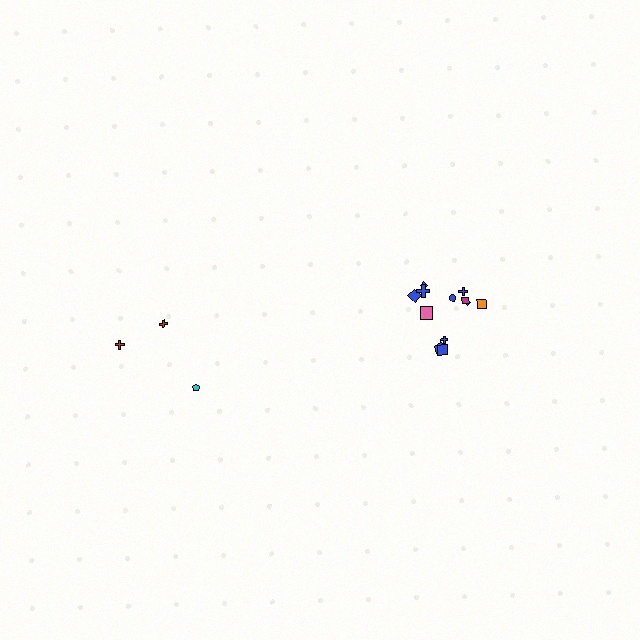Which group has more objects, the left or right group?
The right group.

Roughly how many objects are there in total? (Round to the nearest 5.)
Roughly 15 objects in total.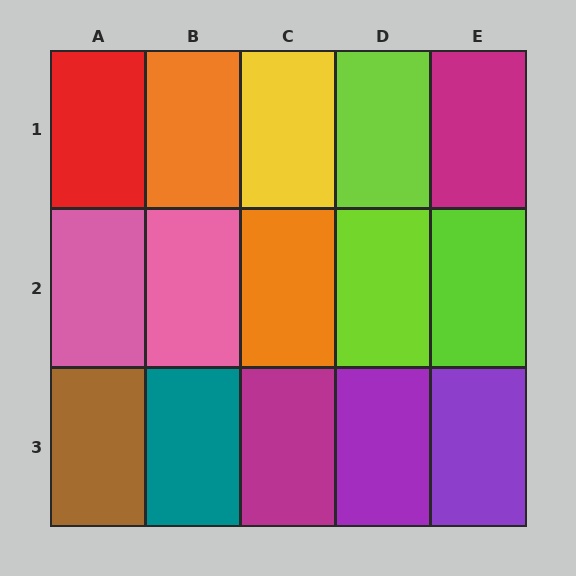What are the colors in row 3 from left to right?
Brown, teal, magenta, purple, purple.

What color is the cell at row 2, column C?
Orange.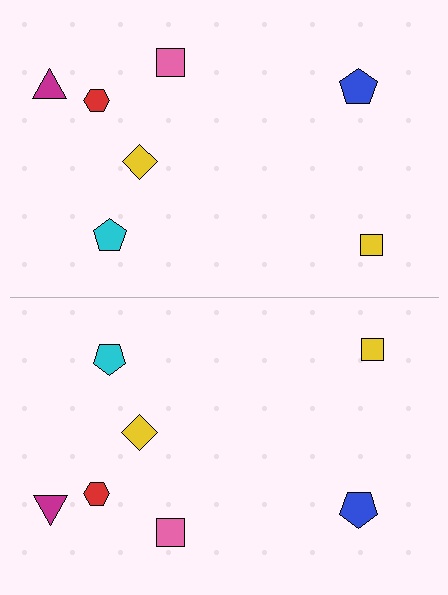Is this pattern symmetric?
Yes, this pattern has bilateral (reflection) symmetry.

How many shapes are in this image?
There are 14 shapes in this image.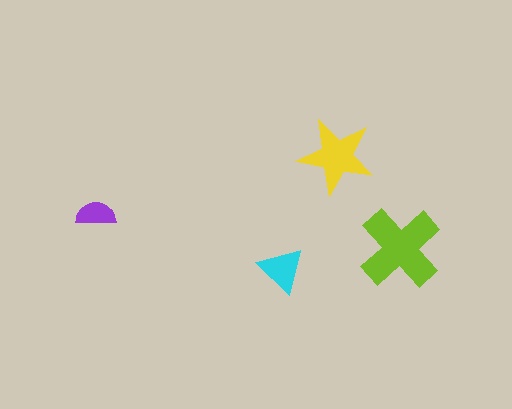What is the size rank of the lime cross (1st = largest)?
1st.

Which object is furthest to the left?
The purple semicircle is leftmost.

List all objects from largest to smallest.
The lime cross, the yellow star, the cyan triangle, the purple semicircle.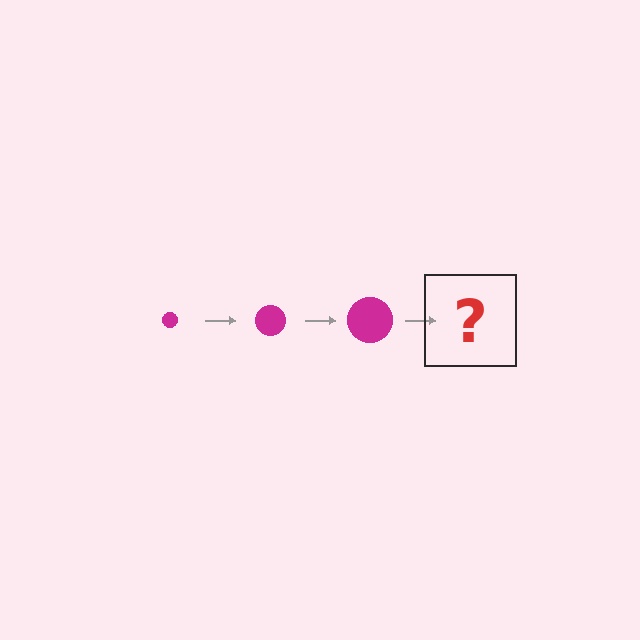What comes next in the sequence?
The next element should be a magenta circle, larger than the previous one.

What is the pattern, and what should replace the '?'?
The pattern is that the circle gets progressively larger each step. The '?' should be a magenta circle, larger than the previous one.